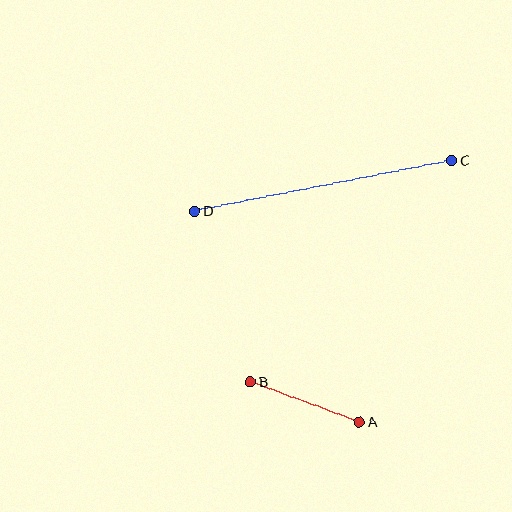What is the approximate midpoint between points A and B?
The midpoint is at approximately (305, 402) pixels.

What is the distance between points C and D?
The distance is approximately 262 pixels.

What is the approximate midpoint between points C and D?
The midpoint is at approximately (323, 186) pixels.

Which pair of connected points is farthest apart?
Points C and D are farthest apart.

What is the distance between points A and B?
The distance is approximately 116 pixels.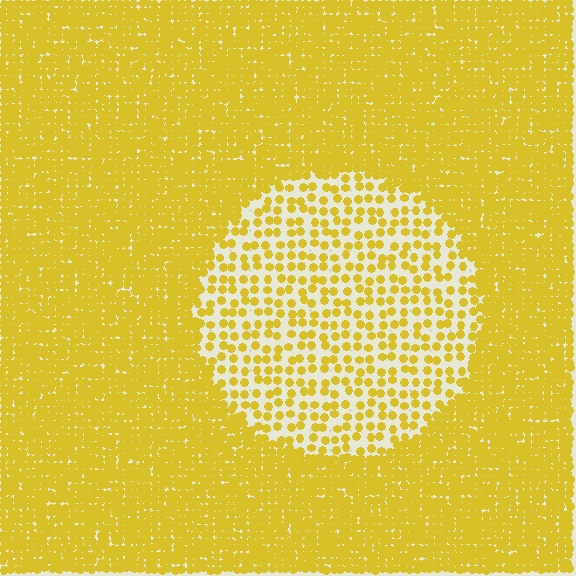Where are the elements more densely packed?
The elements are more densely packed outside the circle boundary.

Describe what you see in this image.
The image contains small yellow elements arranged at two different densities. A circle-shaped region is visible where the elements are less densely packed than the surrounding area.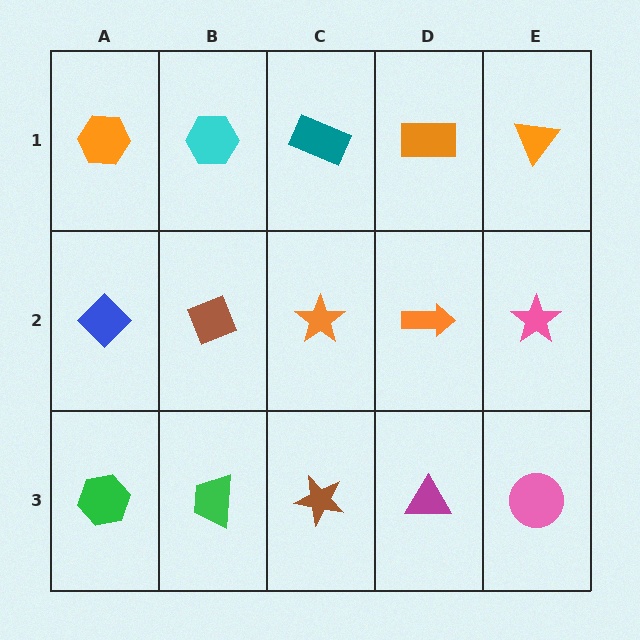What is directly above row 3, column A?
A blue diamond.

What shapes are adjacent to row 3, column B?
A brown diamond (row 2, column B), a green hexagon (row 3, column A), a brown star (row 3, column C).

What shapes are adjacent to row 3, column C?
An orange star (row 2, column C), a green trapezoid (row 3, column B), a magenta triangle (row 3, column D).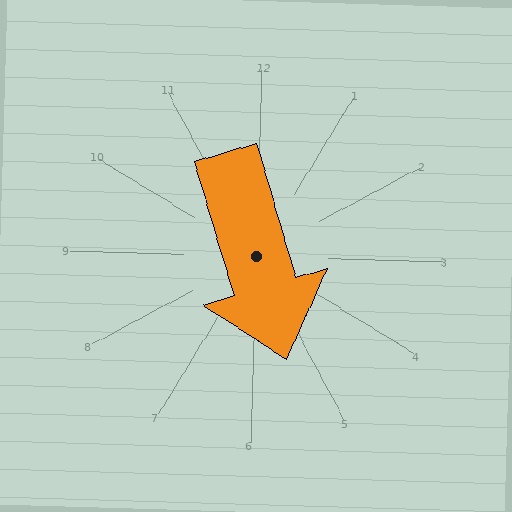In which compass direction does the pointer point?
South.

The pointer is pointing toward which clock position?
Roughly 5 o'clock.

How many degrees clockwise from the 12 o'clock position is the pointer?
Approximately 162 degrees.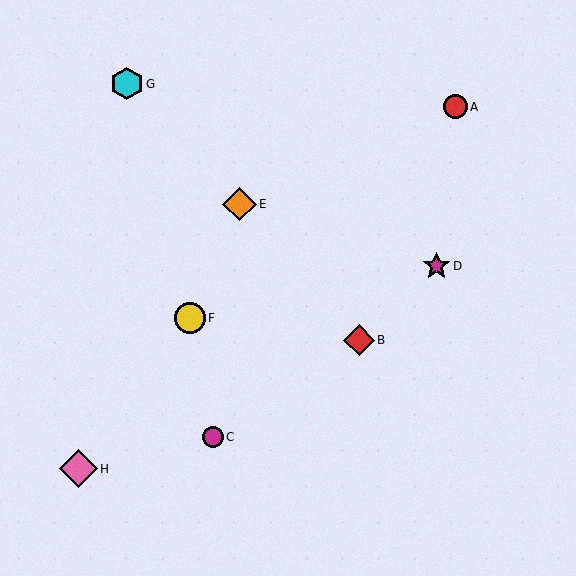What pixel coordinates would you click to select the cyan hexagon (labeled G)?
Click at (127, 84) to select the cyan hexagon G.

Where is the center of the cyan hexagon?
The center of the cyan hexagon is at (127, 84).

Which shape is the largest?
The pink diamond (labeled H) is the largest.